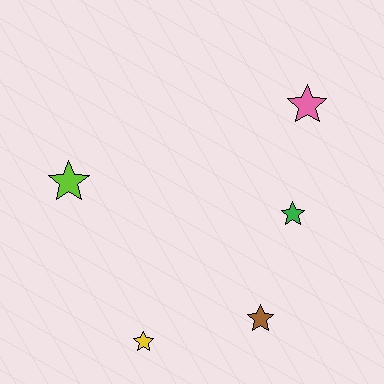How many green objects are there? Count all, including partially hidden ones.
There is 1 green object.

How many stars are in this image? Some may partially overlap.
There are 5 stars.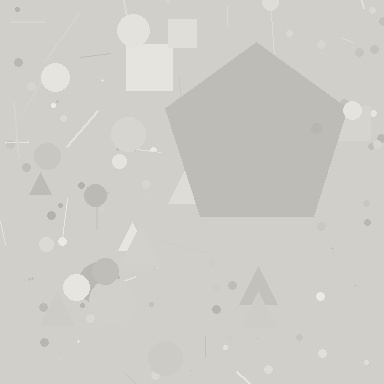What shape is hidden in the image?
A pentagon is hidden in the image.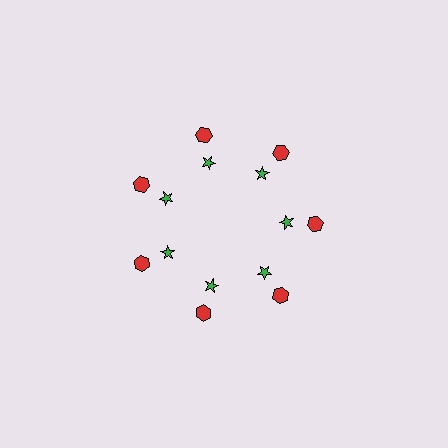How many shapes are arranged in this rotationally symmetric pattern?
There are 14 shapes, arranged in 7 groups of 2.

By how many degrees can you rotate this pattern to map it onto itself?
The pattern maps onto itself every 51 degrees of rotation.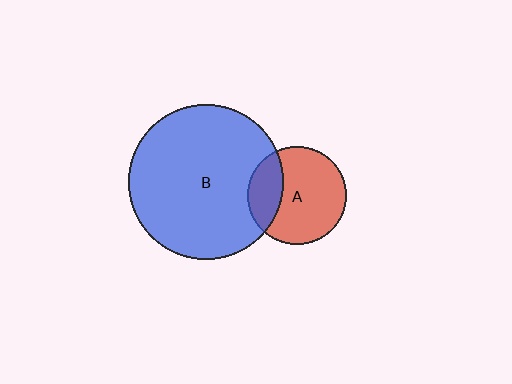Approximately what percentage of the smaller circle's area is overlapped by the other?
Approximately 25%.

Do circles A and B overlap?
Yes.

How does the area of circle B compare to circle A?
Approximately 2.5 times.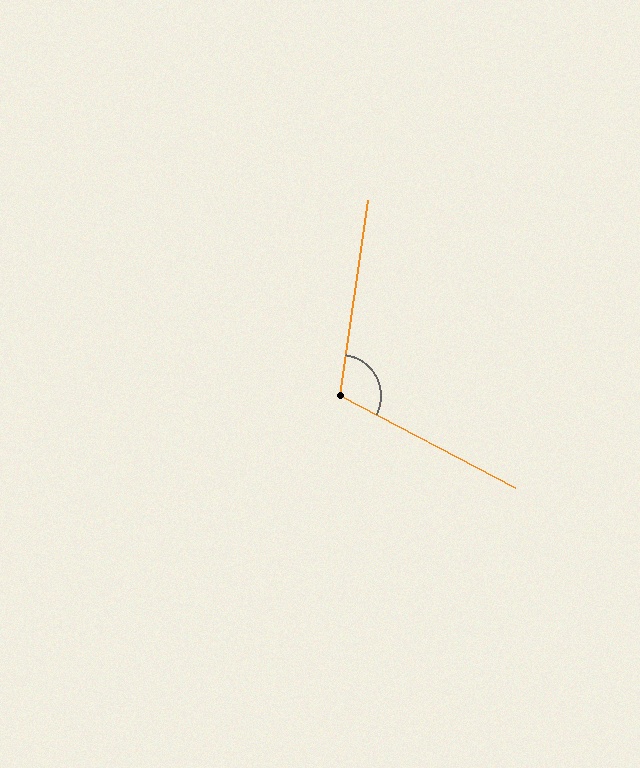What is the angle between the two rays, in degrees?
Approximately 110 degrees.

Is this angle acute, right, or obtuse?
It is obtuse.